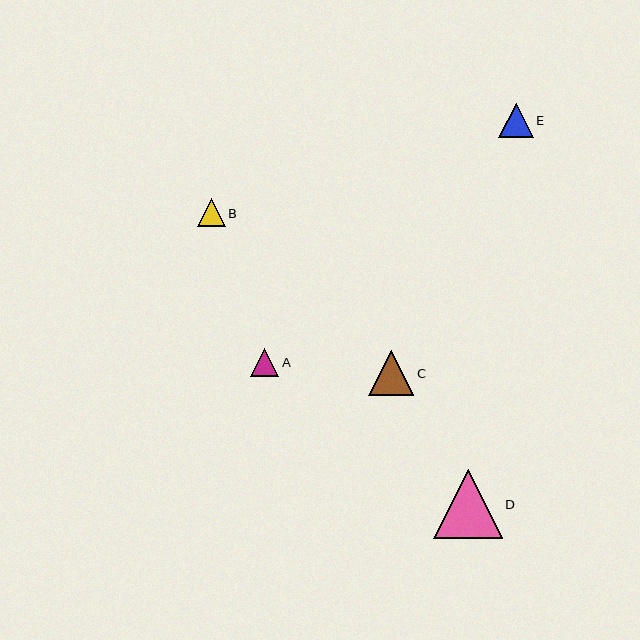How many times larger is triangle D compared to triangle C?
Triangle D is approximately 1.5 times the size of triangle C.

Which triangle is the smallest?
Triangle B is the smallest with a size of approximately 28 pixels.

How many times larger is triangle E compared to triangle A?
Triangle E is approximately 1.2 times the size of triangle A.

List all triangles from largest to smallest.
From largest to smallest: D, C, E, A, B.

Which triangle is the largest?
Triangle D is the largest with a size of approximately 68 pixels.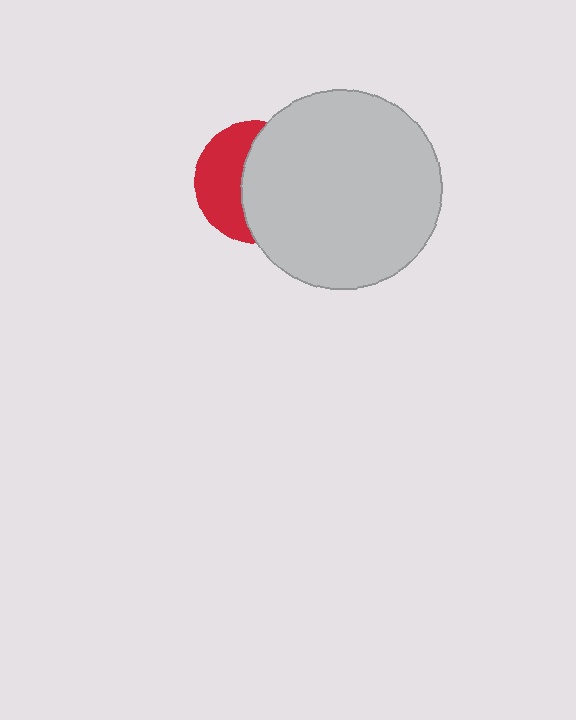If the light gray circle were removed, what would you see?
You would see the complete red circle.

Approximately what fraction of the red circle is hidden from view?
Roughly 58% of the red circle is hidden behind the light gray circle.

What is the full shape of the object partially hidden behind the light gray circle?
The partially hidden object is a red circle.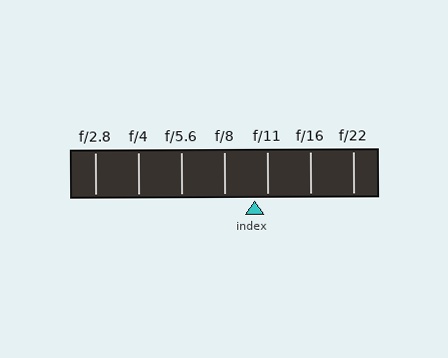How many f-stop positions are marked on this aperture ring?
There are 7 f-stop positions marked.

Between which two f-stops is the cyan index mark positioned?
The index mark is between f/8 and f/11.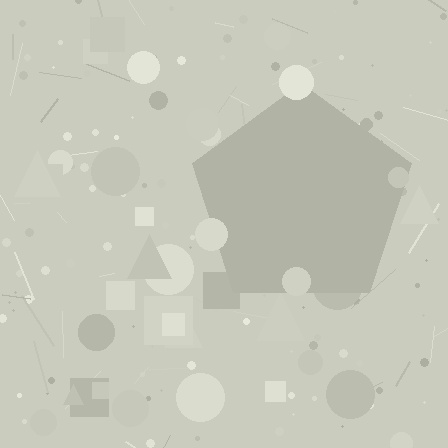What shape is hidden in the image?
A pentagon is hidden in the image.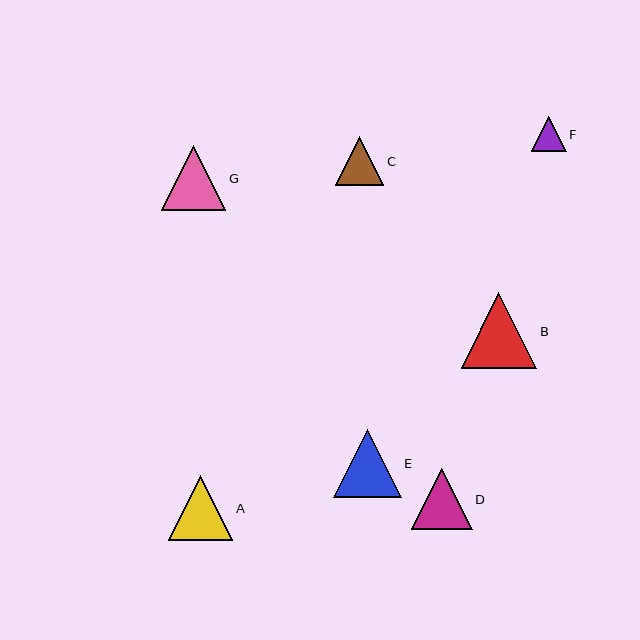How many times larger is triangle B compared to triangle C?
Triangle B is approximately 1.6 times the size of triangle C.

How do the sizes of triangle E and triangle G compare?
Triangle E and triangle G are approximately the same size.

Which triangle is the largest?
Triangle B is the largest with a size of approximately 76 pixels.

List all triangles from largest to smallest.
From largest to smallest: B, E, G, A, D, C, F.